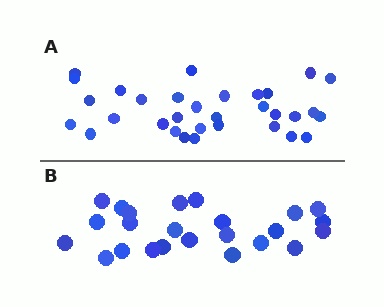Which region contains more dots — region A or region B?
Region A (the top region) has more dots.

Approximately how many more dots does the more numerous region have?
Region A has roughly 8 or so more dots than region B.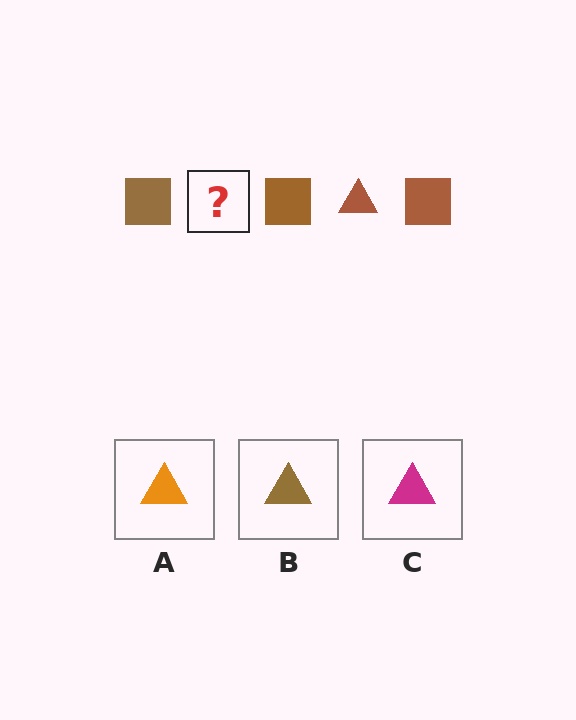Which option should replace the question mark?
Option B.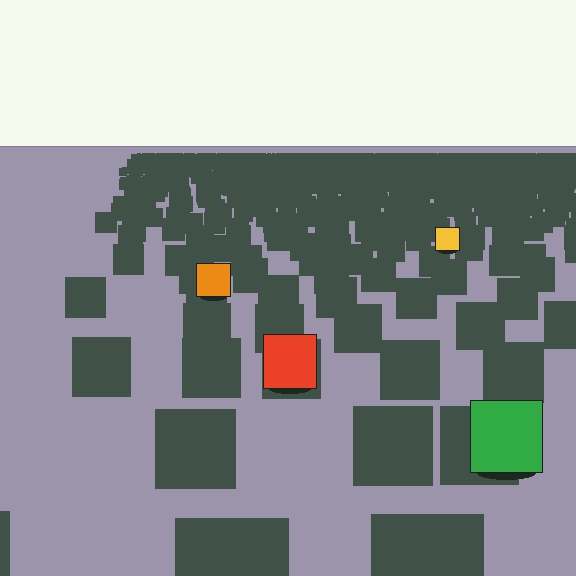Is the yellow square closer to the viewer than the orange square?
No. The orange square is closer — you can tell from the texture gradient: the ground texture is coarser near it.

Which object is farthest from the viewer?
The yellow square is farthest from the viewer. It appears smaller and the ground texture around it is denser.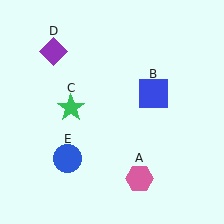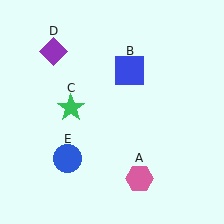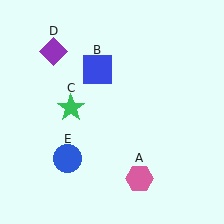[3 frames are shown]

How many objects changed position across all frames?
1 object changed position: blue square (object B).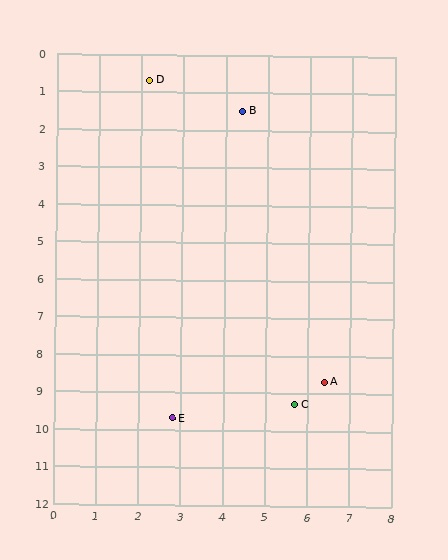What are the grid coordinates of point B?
Point B is at approximately (4.4, 1.5).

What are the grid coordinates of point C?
Point C is at approximately (5.7, 9.3).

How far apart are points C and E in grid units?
Points C and E are about 2.9 grid units apart.